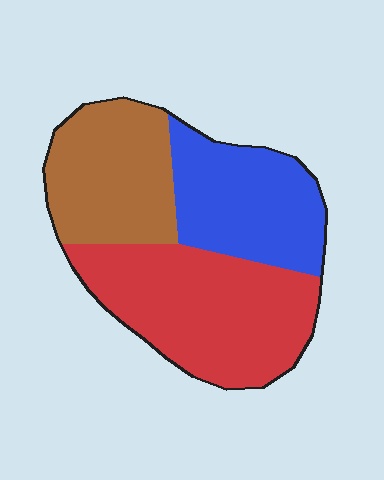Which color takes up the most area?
Red, at roughly 40%.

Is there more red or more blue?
Red.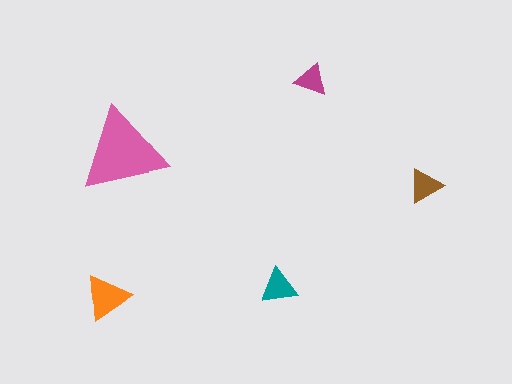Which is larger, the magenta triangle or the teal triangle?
The teal one.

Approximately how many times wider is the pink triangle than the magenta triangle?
About 2.5 times wider.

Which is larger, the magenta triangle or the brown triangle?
The brown one.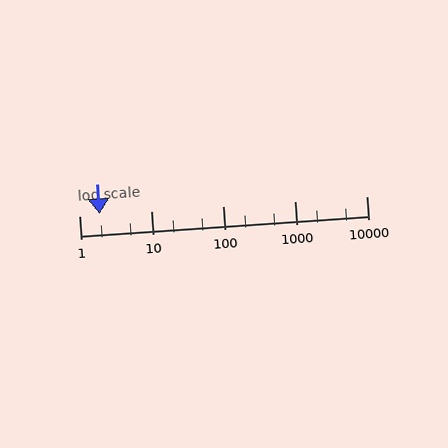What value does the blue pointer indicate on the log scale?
The pointer indicates approximately 1.9.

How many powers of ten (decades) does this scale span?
The scale spans 4 decades, from 1 to 10000.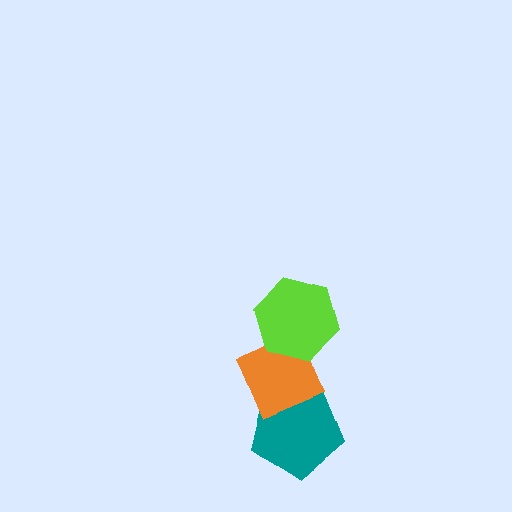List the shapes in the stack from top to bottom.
From top to bottom: the lime hexagon, the orange diamond, the teal pentagon.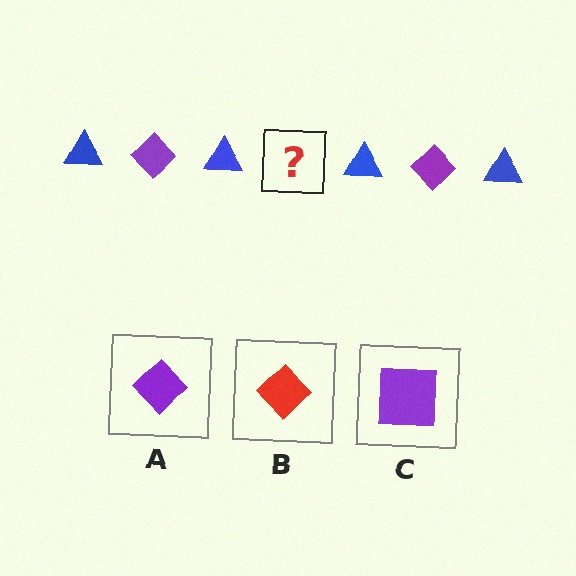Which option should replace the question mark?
Option A.